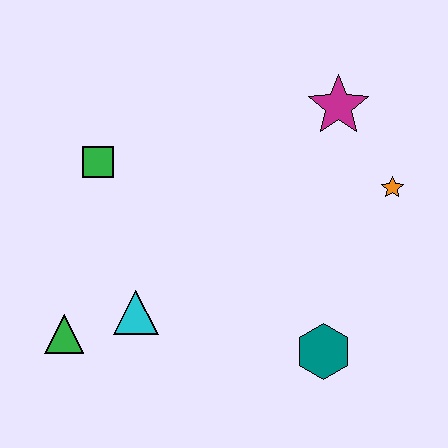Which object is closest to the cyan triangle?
The green triangle is closest to the cyan triangle.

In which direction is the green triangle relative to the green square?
The green triangle is below the green square.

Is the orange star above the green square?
No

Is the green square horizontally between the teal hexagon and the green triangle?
Yes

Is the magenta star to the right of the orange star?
No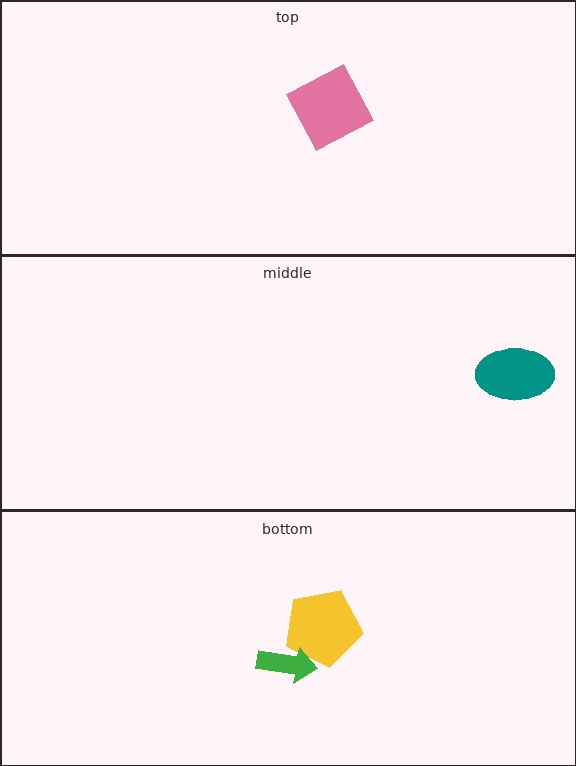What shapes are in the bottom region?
The yellow pentagon, the green arrow.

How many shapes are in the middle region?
1.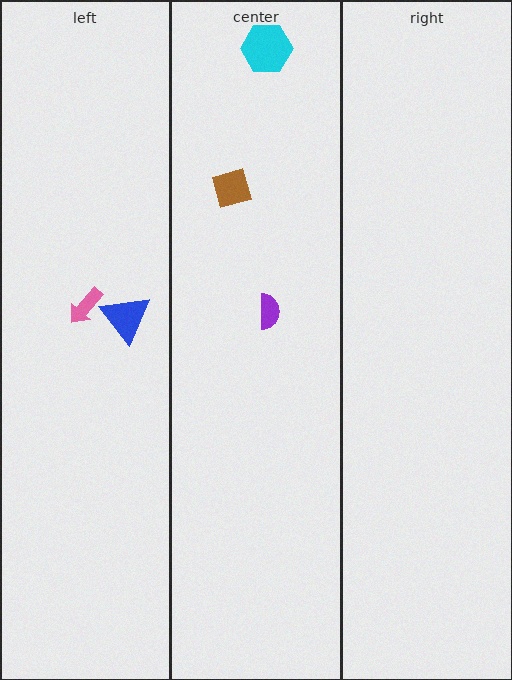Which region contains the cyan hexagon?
The center region.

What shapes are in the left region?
The pink arrow, the blue triangle.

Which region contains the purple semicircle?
The center region.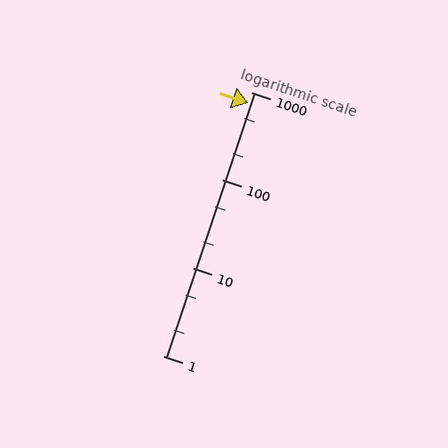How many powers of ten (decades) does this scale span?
The scale spans 3 decades, from 1 to 1000.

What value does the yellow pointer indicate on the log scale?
The pointer indicates approximately 760.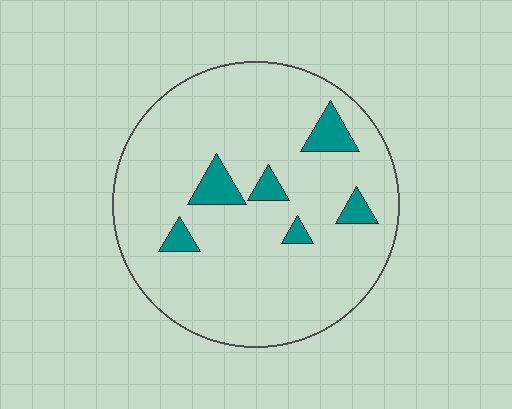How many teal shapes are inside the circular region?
6.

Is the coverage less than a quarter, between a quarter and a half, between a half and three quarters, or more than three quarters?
Less than a quarter.